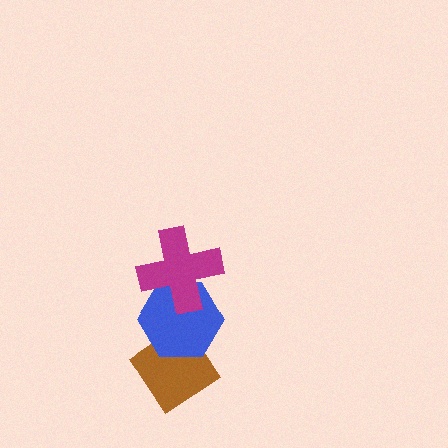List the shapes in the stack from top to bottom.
From top to bottom: the magenta cross, the blue hexagon, the brown diamond.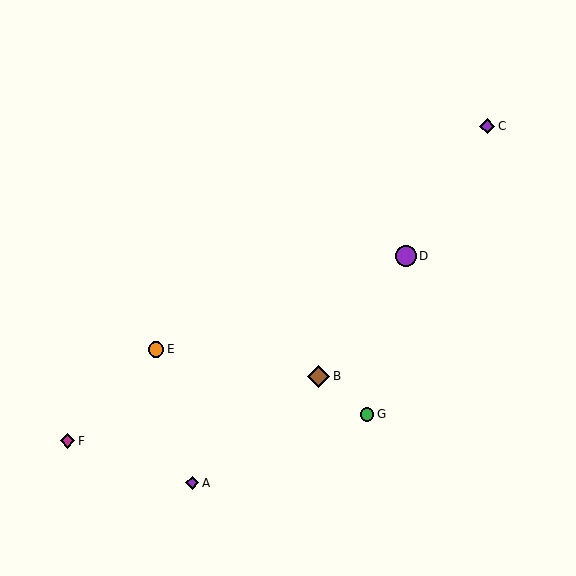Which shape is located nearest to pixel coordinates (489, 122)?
The purple diamond (labeled C) at (487, 126) is nearest to that location.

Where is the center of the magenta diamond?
The center of the magenta diamond is at (68, 441).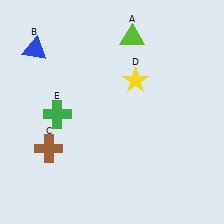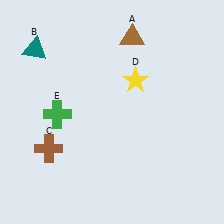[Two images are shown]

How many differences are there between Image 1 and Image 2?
There are 2 differences between the two images.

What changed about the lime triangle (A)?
In Image 1, A is lime. In Image 2, it changed to brown.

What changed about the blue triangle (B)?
In Image 1, B is blue. In Image 2, it changed to teal.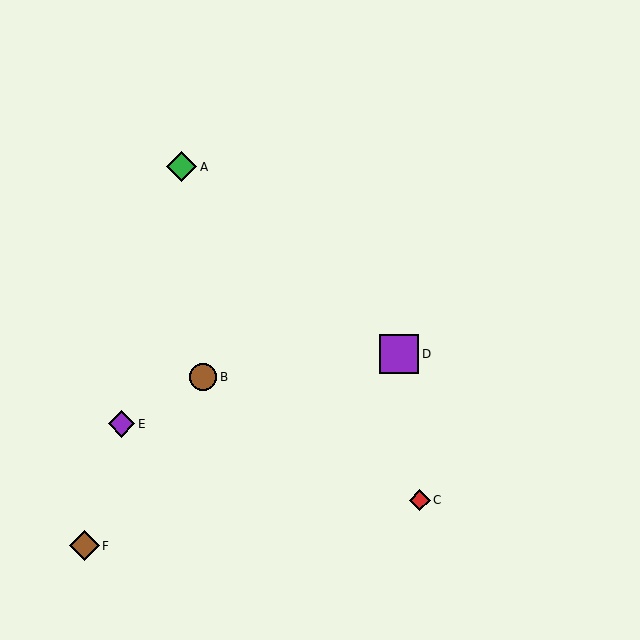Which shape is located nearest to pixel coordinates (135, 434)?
The purple diamond (labeled E) at (122, 424) is nearest to that location.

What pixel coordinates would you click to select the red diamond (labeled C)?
Click at (420, 500) to select the red diamond C.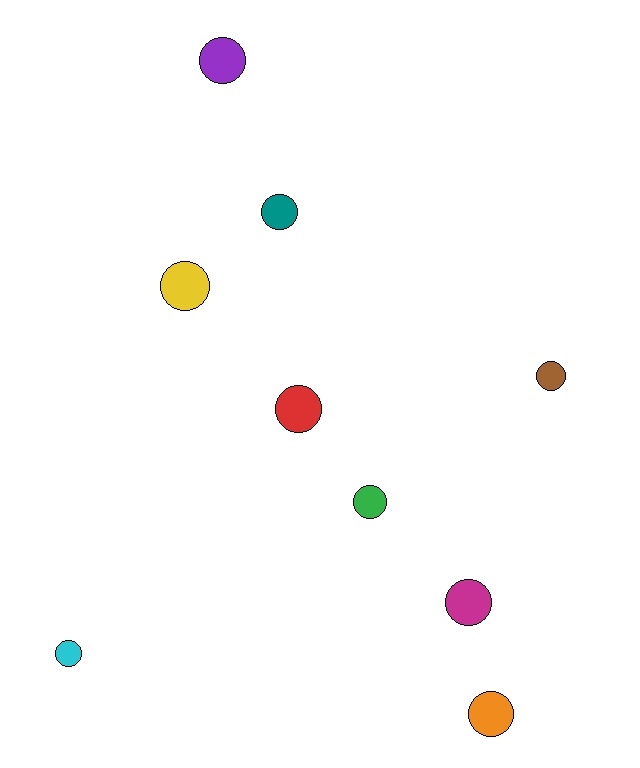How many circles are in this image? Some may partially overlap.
There are 9 circles.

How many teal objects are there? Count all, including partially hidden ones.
There is 1 teal object.